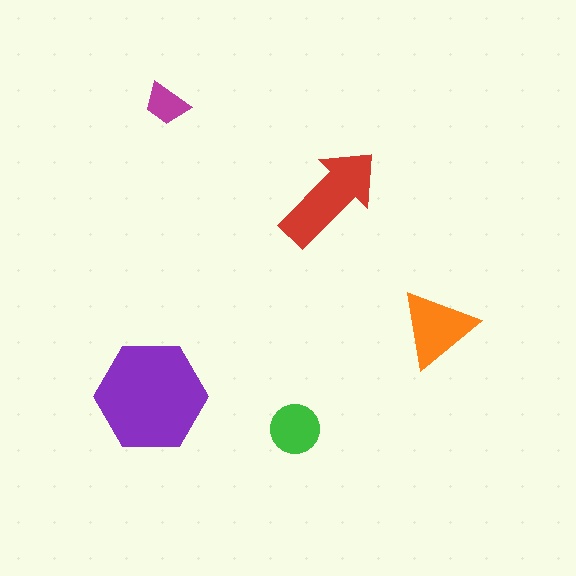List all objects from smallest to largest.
The magenta trapezoid, the green circle, the orange triangle, the red arrow, the purple hexagon.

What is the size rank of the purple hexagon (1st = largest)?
1st.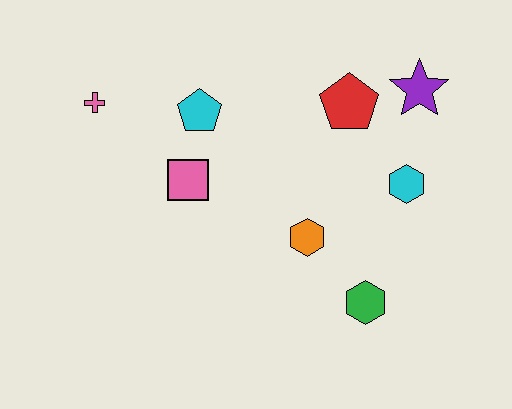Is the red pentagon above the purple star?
No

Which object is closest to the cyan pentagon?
The pink square is closest to the cyan pentagon.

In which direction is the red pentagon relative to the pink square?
The red pentagon is to the right of the pink square.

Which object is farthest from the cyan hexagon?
The pink cross is farthest from the cyan hexagon.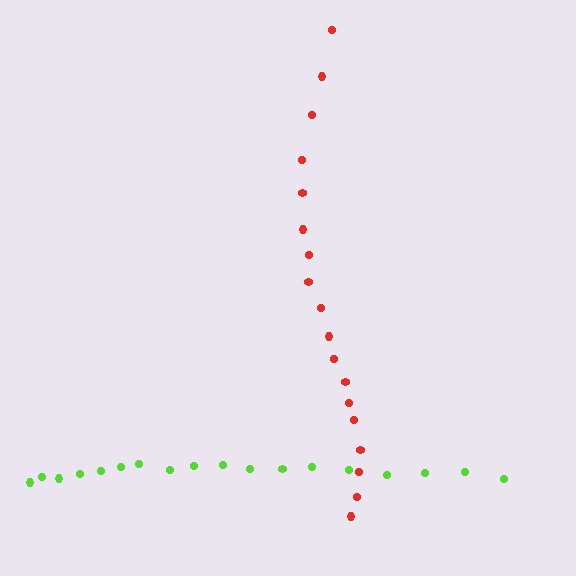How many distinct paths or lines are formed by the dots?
There are 2 distinct paths.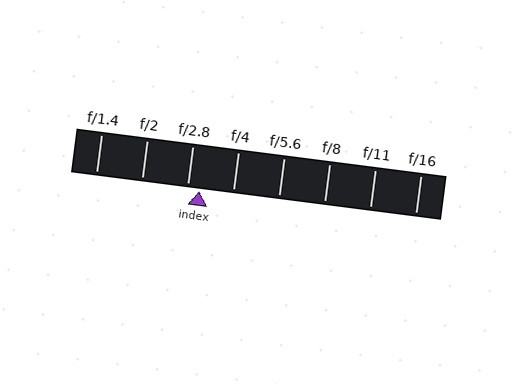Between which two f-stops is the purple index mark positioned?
The index mark is between f/2.8 and f/4.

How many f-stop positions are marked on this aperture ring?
There are 8 f-stop positions marked.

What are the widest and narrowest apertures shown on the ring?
The widest aperture shown is f/1.4 and the narrowest is f/16.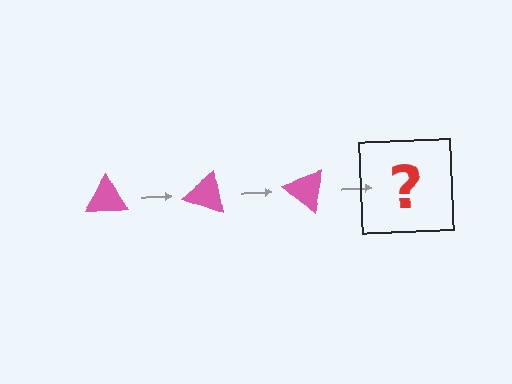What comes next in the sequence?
The next element should be a pink triangle rotated 60 degrees.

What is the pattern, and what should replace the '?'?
The pattern is that the triangle rotates 20 degrees each step. The '?' should be a pink triangle rotated 60 degrees.